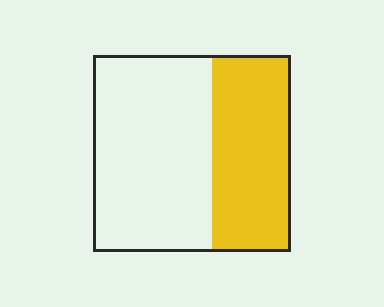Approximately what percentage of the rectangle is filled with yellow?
Approximately 40%.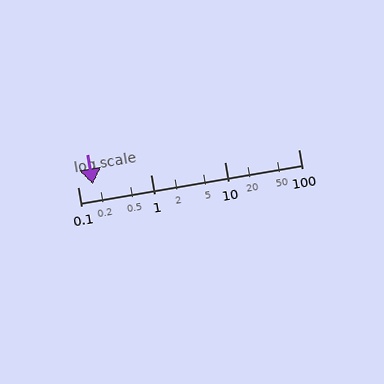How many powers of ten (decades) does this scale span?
The scale spans 3 decades, from 0.1 to 100.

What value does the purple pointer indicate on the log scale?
The pointer indicates approximately 0.16.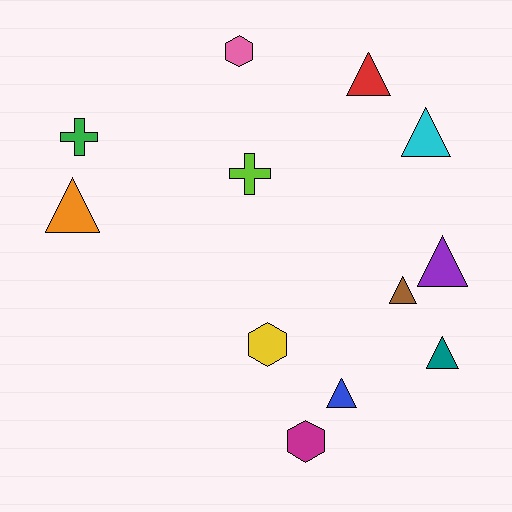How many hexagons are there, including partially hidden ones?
There are 3 hexagons.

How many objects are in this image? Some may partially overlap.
There are 12 objects.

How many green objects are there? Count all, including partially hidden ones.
There is 1 green object.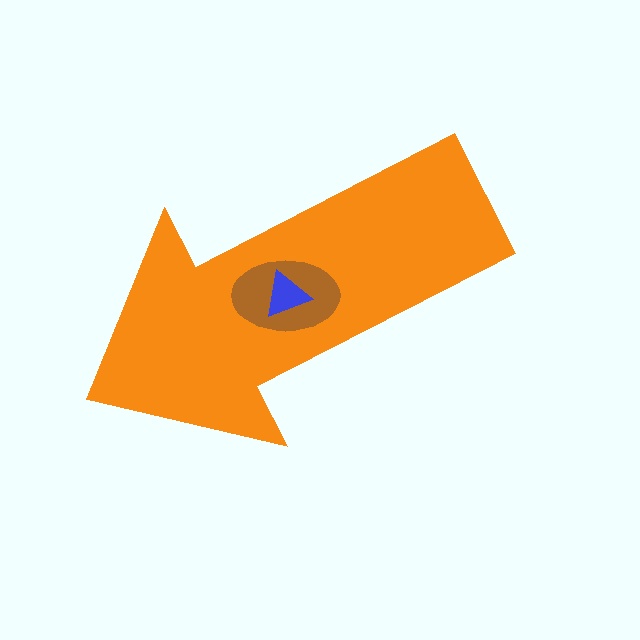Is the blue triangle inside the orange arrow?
Yes.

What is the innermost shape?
The blue triangle.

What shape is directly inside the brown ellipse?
The blue triangle.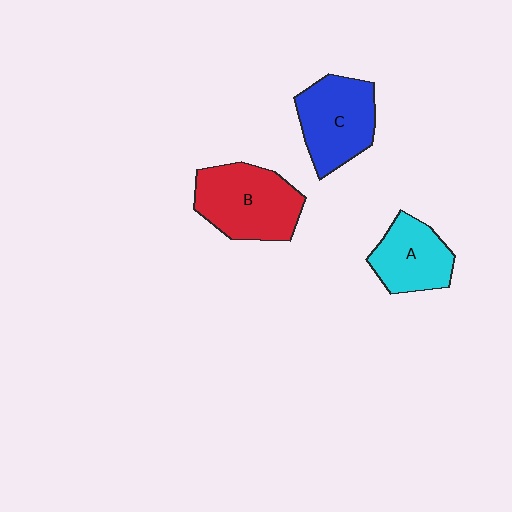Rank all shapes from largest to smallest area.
From largest to smallest: B (red), C (blue), A (cyan).